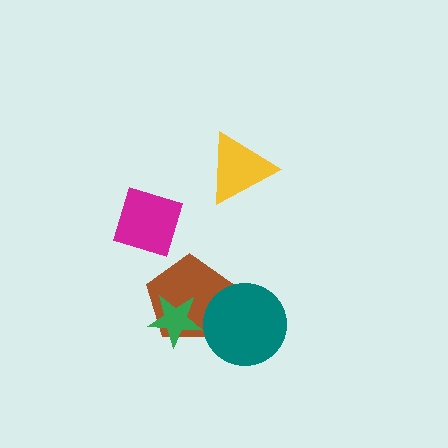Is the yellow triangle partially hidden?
No, no other shape covers it.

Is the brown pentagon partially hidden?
Yes, it is partially covered by another shape.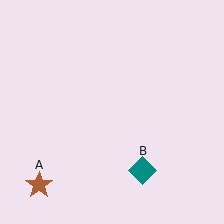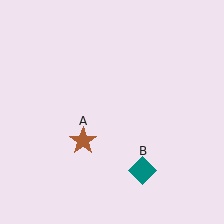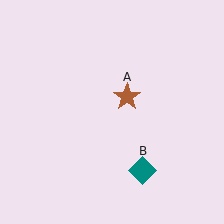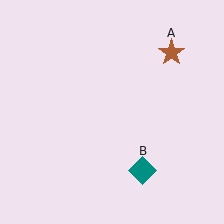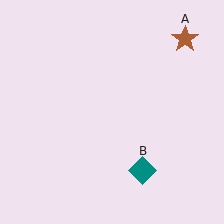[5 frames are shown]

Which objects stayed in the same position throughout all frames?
Teal diamond (object B) remained stationary.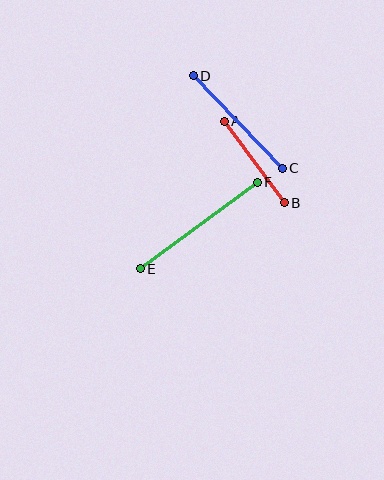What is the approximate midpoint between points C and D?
The midpoint is at approximately (238, 122) pixels.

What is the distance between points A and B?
The distance is approximately 101 pixels.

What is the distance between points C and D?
The distance is approximately 128 pixels.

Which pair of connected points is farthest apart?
Points E and F are farthest apart.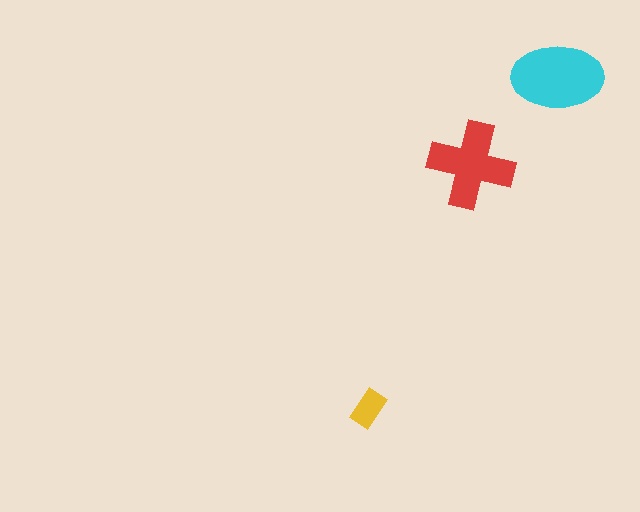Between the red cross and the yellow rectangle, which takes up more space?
The red cross.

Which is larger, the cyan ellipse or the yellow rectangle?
The cyan ellipse.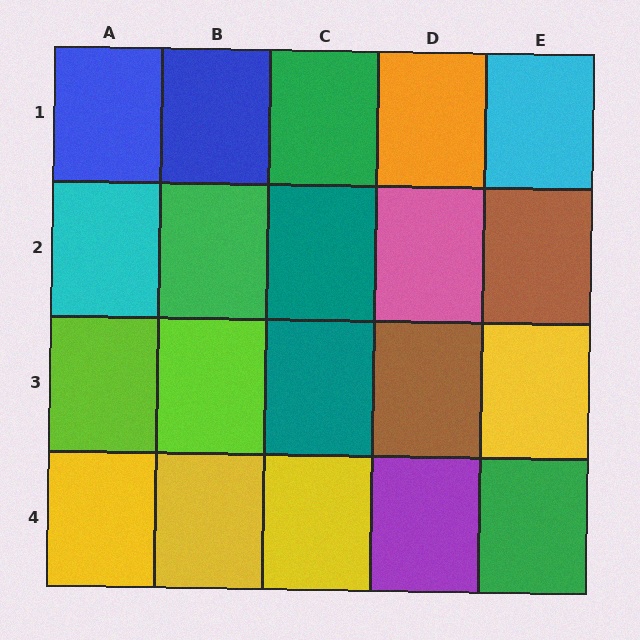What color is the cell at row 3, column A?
Lime.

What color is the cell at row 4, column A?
Yellow.